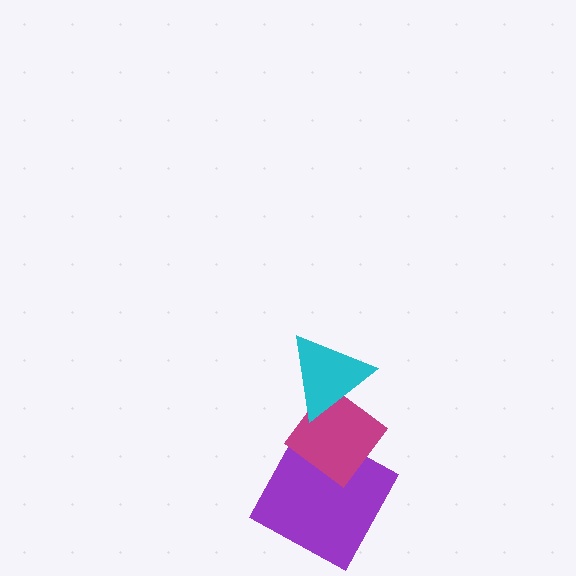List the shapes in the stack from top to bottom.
From top to bottom: the cyan triangle, the magenta diamond, the purple square.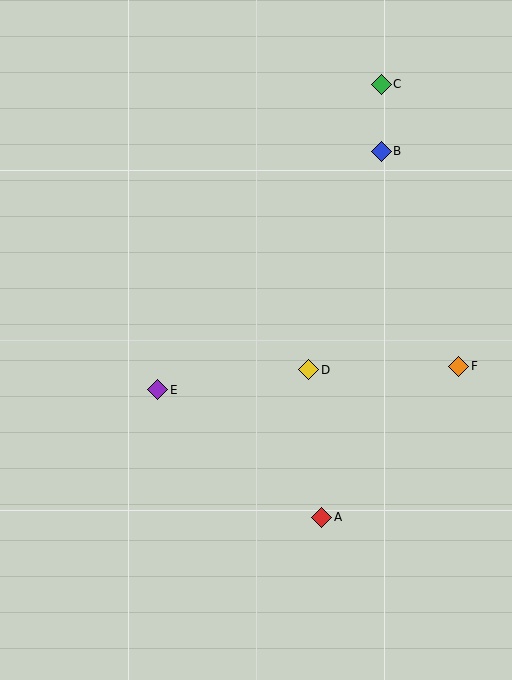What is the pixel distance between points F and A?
The distance between F and A is 204 pixels.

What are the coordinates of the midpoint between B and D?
The midpoint between B and D is at (345, 261).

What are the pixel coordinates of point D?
Point D is at (309, 370).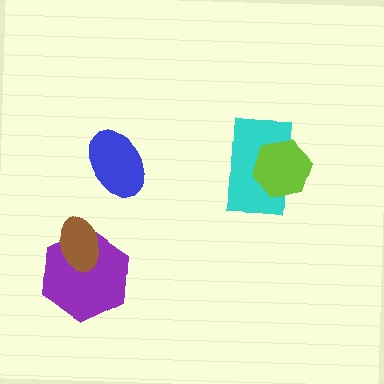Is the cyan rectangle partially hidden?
Yes, it is partially covered by another shape.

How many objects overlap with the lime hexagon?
1 object overlaps with the lime hexagon.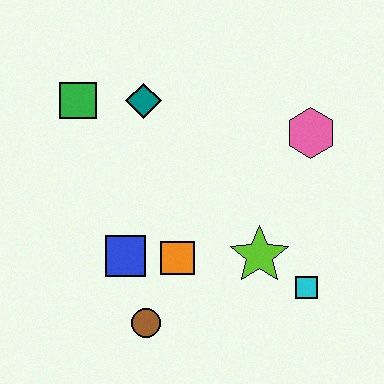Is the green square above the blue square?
Yes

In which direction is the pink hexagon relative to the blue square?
The pink hexagon is to the right of the blue square.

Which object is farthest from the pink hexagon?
The brown circle is farthest from the pink hexagon.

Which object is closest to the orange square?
The blue square is closest to the orange square.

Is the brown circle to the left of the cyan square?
Yes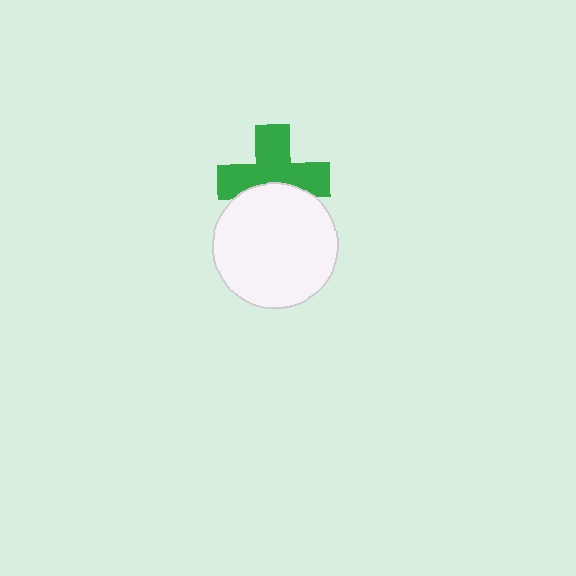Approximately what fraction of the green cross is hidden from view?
Roughly 34% of the green cross is hidden behind the white circle.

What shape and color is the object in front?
The object in front is a white circle.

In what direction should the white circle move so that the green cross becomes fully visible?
The white circle should move down. That is the shortest direction to clear the overlap and leave the green cross fully visible.